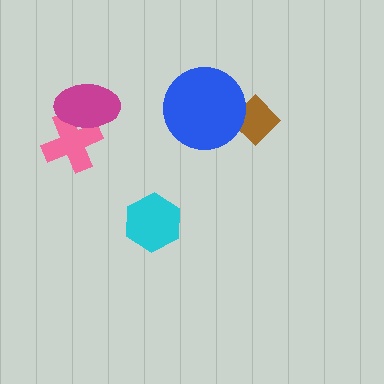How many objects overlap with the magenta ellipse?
1 object overlaps with the magenta ellipse.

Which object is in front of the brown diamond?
The blue circle is in front of the brown diamond.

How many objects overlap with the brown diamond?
1 object overlaps with the brown diamond.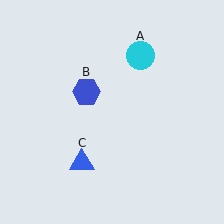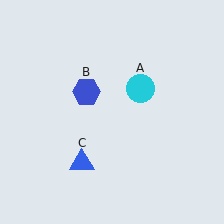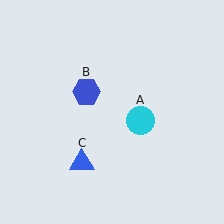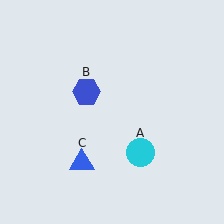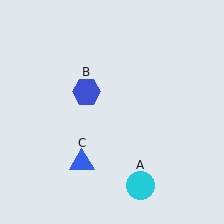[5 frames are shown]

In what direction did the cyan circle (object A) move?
The cyan circle (object A) moved down.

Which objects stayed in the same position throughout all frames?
Blue hexagon (object B) and blue triangle (object C) remained stationary.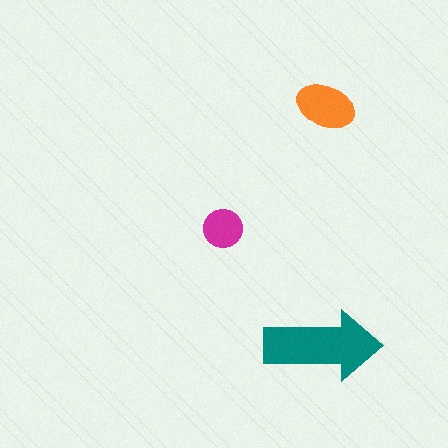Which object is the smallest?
The magenta circle.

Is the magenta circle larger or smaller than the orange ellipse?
Smaller.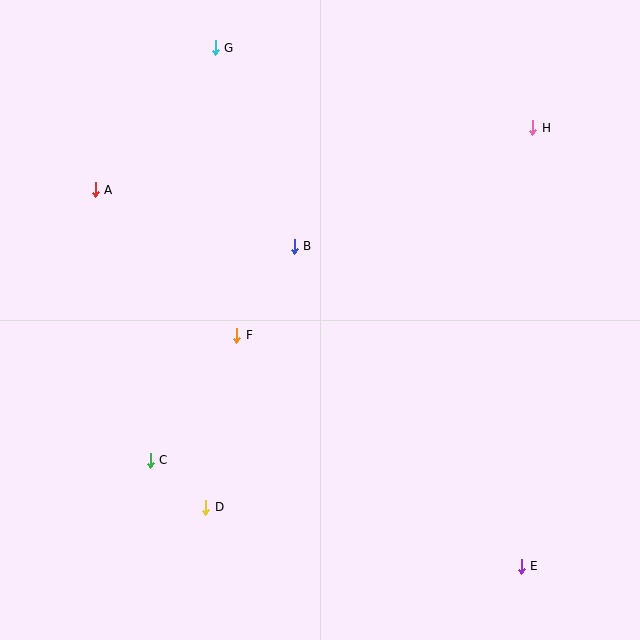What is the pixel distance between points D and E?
The distance between D and E is 321 pixels.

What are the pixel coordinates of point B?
Point B is at (294, 246).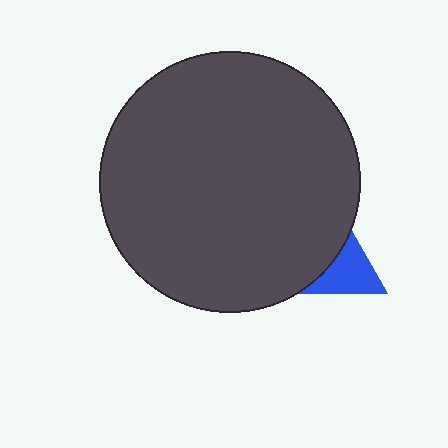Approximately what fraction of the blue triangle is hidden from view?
Roughly 67% of the blue triangle is hidden behind the dark gray circle.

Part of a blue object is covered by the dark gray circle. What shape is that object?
It is a triangle.